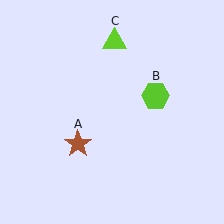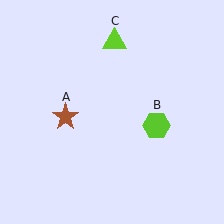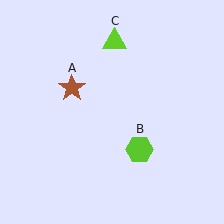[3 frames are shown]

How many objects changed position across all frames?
2 objects changed position: brown star (object A), lime hexagon (object B).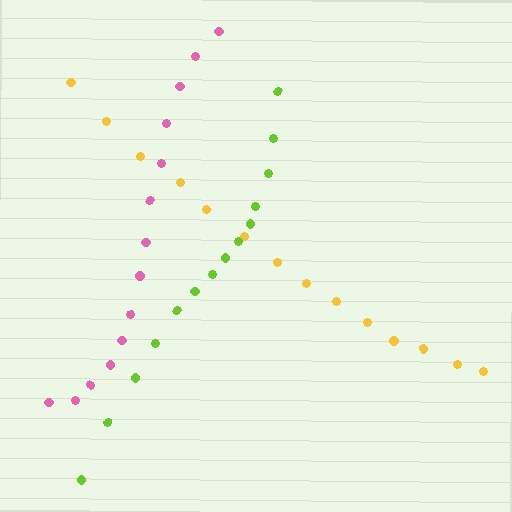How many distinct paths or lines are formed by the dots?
There are 3 distinct paths.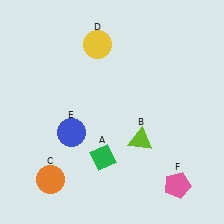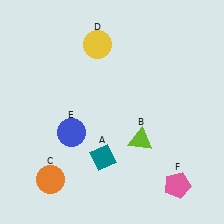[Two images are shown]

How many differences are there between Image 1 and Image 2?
There is 1 difference between the two images.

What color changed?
The diamond (A) changed from green in Image 1 to teal in Image 2.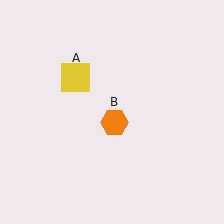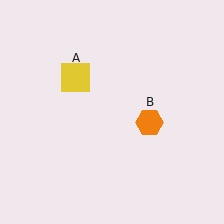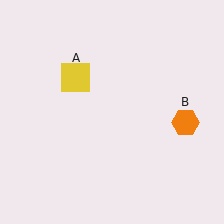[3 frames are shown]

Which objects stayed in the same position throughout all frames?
Yellow square (object A) remained stationary.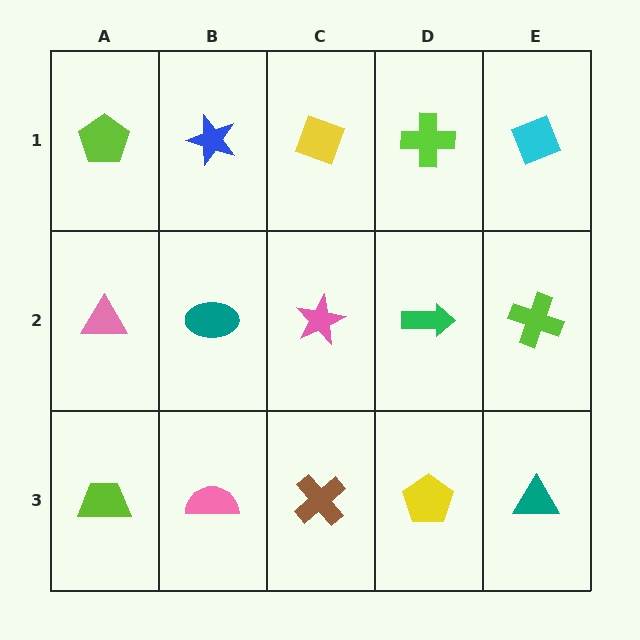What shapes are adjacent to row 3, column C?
A pink star (row 2, column C), a pink semicircle (row 3, column B), a yellow pentagon (row 3, column D).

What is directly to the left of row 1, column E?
A lime cross.